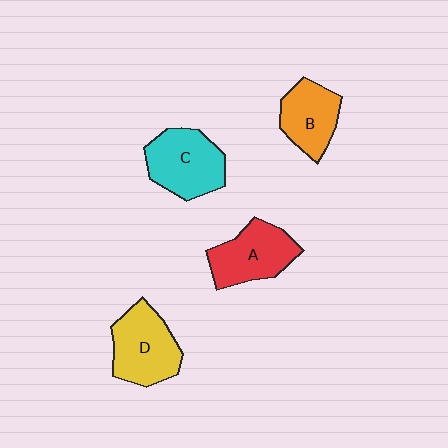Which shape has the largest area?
Shape D (yellow).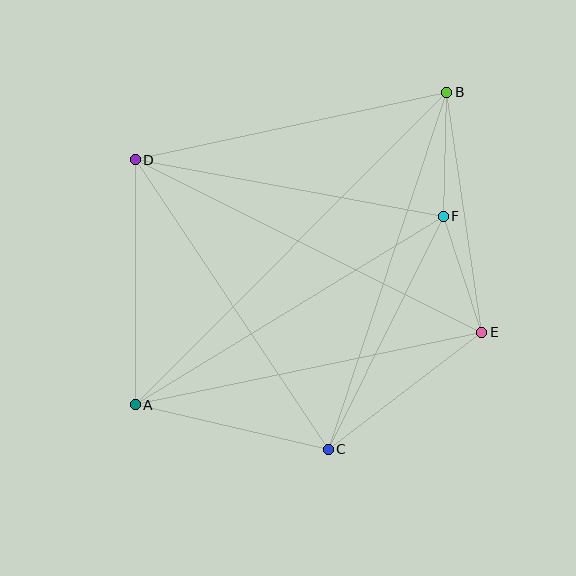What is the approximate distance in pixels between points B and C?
The distance between B and C is approximately 376 pixels.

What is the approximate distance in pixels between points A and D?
The distance between A and D is approximately 245 pixels.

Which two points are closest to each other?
Points E and F are closest to each other.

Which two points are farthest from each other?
Points A and B are farthest from each other.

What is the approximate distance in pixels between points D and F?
The distance between D and F is approximately 313 pixels.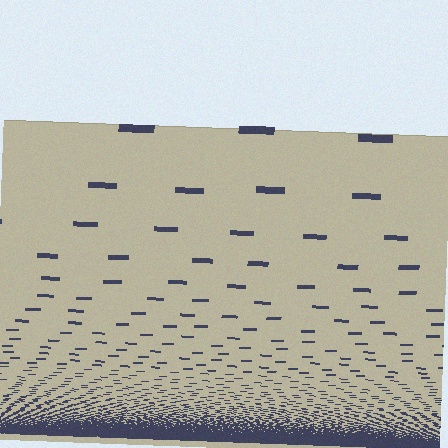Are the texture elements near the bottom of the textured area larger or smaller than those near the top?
Smaller. The gradient is inverted — elements near the bottom are smaller and denser.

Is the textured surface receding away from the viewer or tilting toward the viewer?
The surface appears to tilt toward the viewer. Texture elements get larger and sparser toward the top.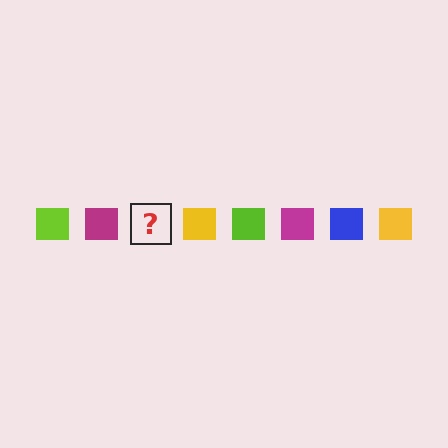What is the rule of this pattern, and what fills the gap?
The rule is that the pattern cycles through lime, magenta, blue, yellow squares. The gap should be filled with a blue square.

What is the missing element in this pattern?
The missing element is a blue square.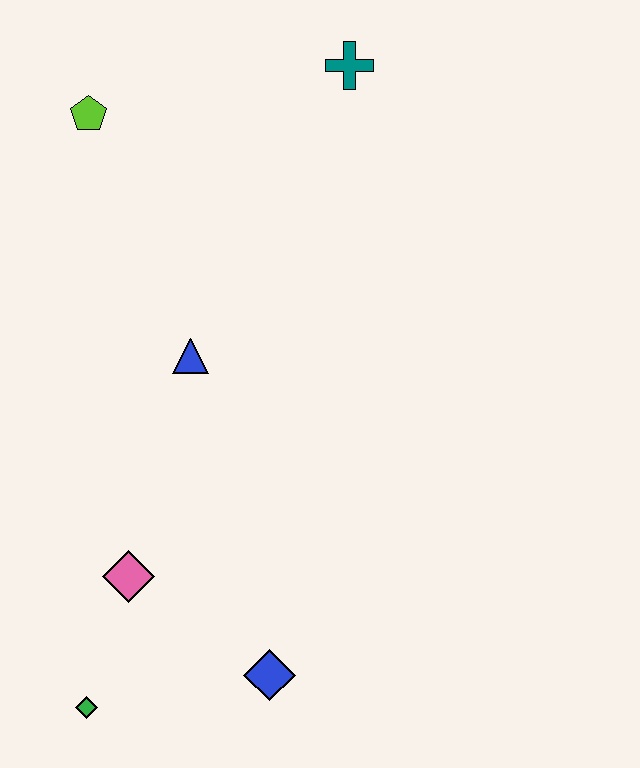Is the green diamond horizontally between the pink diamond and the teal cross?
No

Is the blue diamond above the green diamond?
Yes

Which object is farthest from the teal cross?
The green diamond is farthest from the teal cross.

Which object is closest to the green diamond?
The pink diamond is closest to the green diamond.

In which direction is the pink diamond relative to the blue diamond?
The pink diamond is to the left of the blue diamond.